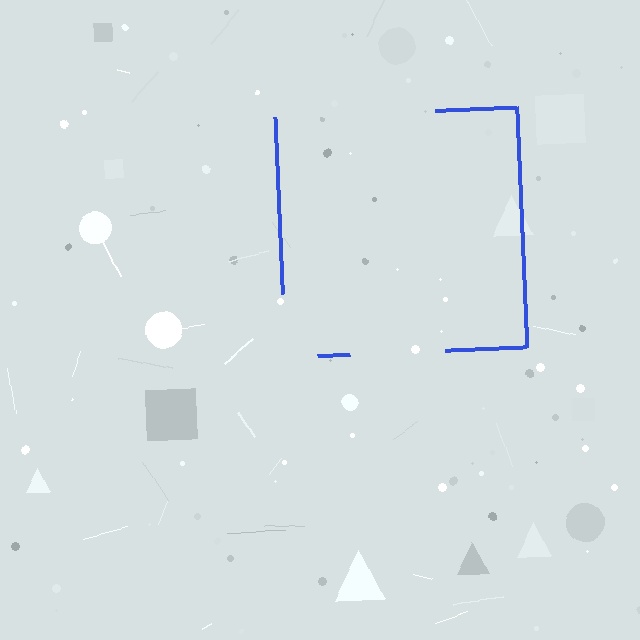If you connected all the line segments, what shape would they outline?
They would outline a square.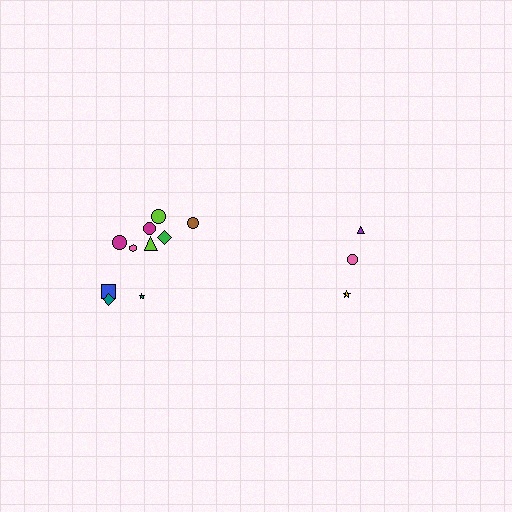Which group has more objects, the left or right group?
The left group.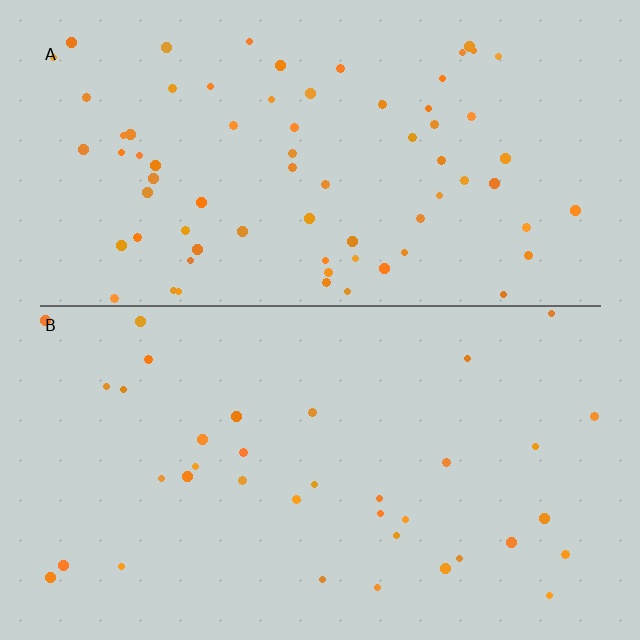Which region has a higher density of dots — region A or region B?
A (the top).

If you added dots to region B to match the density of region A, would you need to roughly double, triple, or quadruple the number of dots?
Approximately double.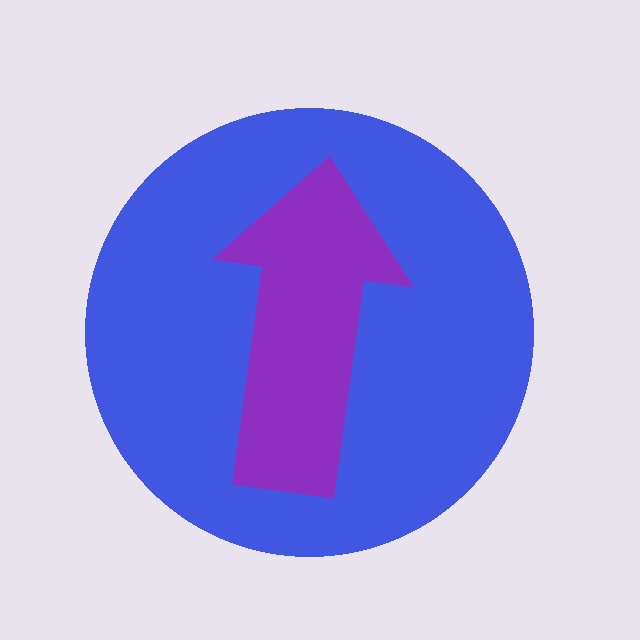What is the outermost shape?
The blue circle.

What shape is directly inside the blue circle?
The purple arrow.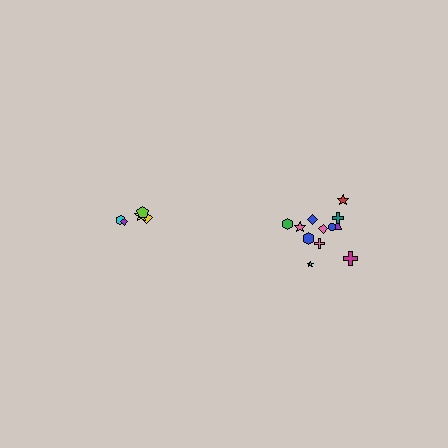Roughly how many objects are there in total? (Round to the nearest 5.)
Roughly 15 objects in total.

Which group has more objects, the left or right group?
The right group.